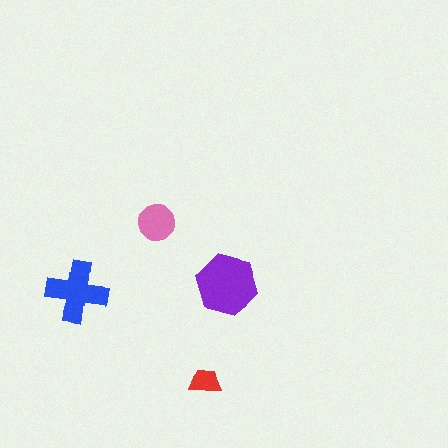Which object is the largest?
The purple hexagon.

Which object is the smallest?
The red trapezoid.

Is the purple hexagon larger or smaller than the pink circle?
Larger.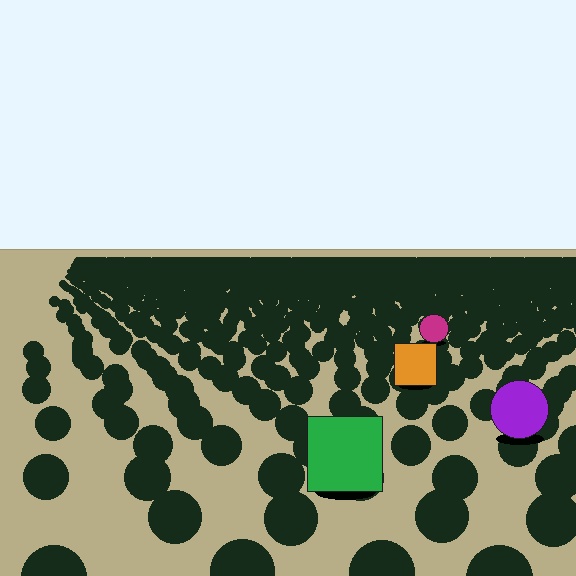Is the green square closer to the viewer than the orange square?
Yes. The green square is closer — you can tell from the texture gradient: the ground texture is coarser near it.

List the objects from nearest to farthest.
From nearest to farthest: the green square, the purple circle, the orange square, the magenta circle.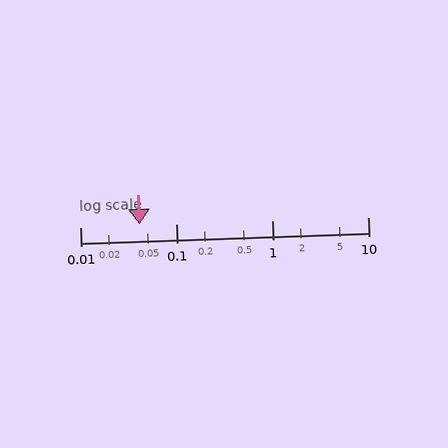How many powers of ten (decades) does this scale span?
The scale spans 3 decades, from 0.01 to 10.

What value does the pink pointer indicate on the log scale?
The pointer indicates approximately 0.042.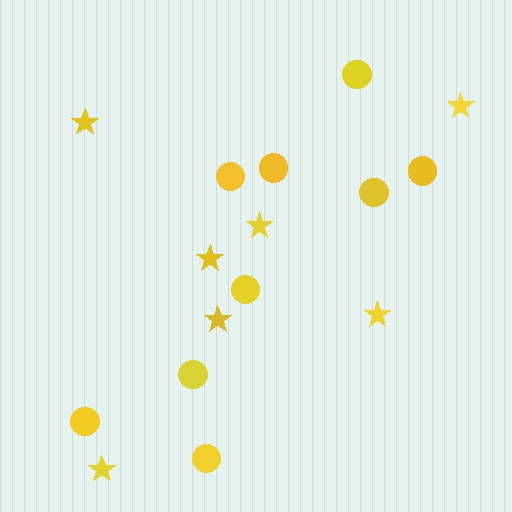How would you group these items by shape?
There are 2 groups: one group of stars (7) and one group of circles (9).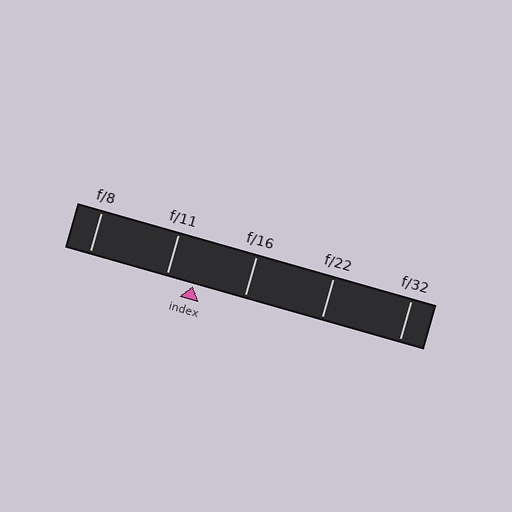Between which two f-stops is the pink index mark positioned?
The index mark is between f/11 and f/16.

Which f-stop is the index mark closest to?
The index mark is closest to f/11.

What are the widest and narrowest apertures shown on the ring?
The widest aperture shown is f/8 and the narrowest is f/32.